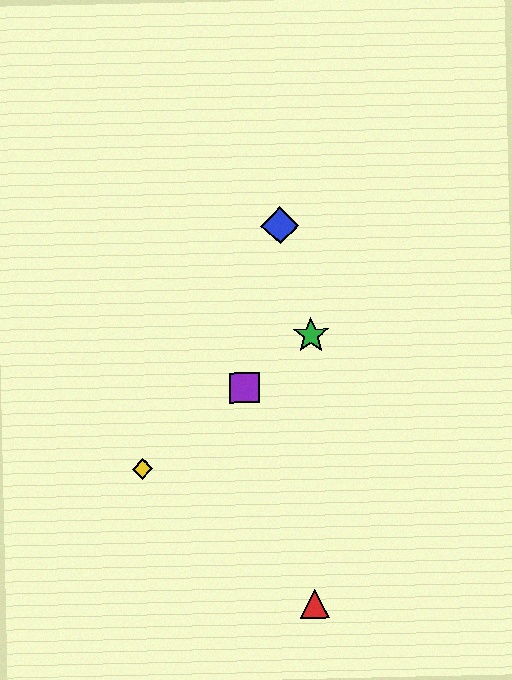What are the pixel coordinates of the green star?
The green star is at (311, 335).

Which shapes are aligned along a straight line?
The green star, the yellow diamond, the purple square are aligned along a straight line.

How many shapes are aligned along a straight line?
3 shapes (the green star, the yellow diamond, the purple square) are aligned along a straight line.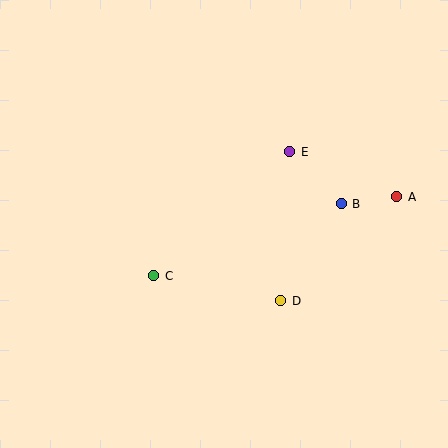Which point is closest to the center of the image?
Point C at (154, 276) is closest to the center.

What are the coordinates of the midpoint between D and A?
The midpoint between D and A is at (339, 249).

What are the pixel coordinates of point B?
Point B is at (341, 204).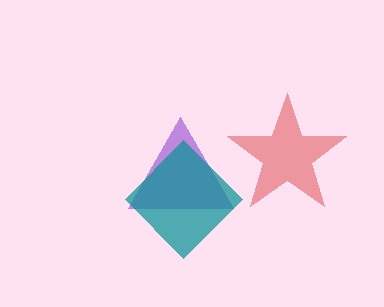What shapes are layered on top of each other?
The layered shapes are: a purple triangle, a red star, a teal diamond.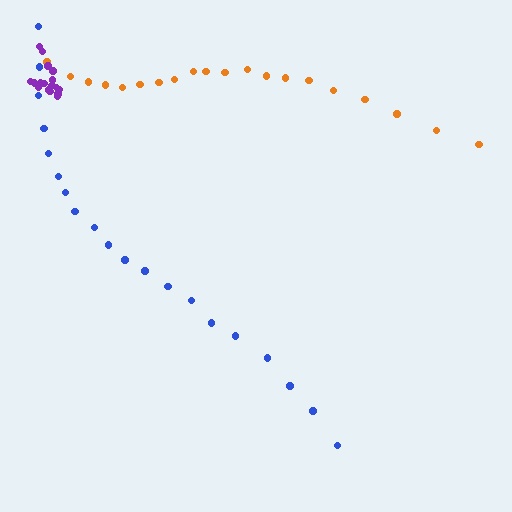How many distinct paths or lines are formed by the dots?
There are 3 distinct paths.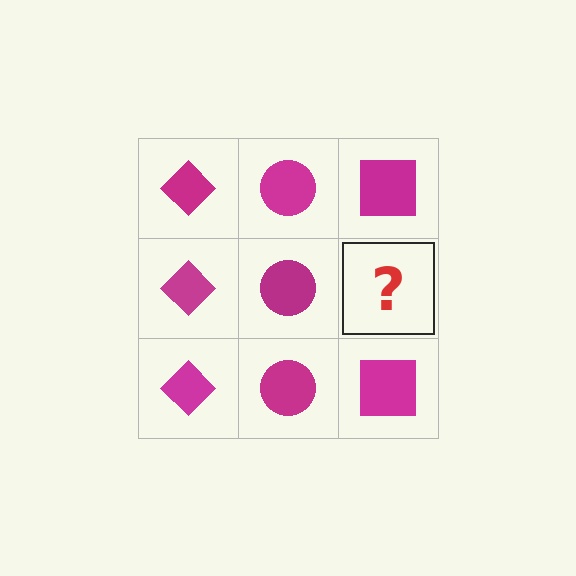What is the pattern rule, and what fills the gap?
The rule is that each column has a consistent shape. The gap should be filled with a magenta square.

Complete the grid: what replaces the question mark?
The question mark should be replaced with a magenta square.